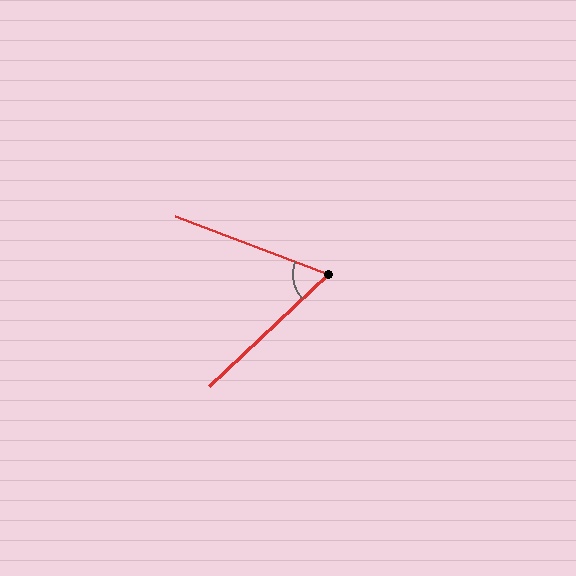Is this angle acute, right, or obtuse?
It is acute.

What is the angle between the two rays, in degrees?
Approximately 64 degrees.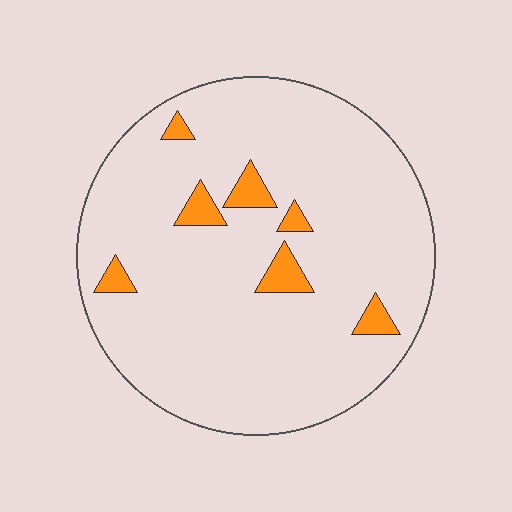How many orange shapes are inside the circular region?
7.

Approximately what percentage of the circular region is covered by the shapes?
Approximately 5%.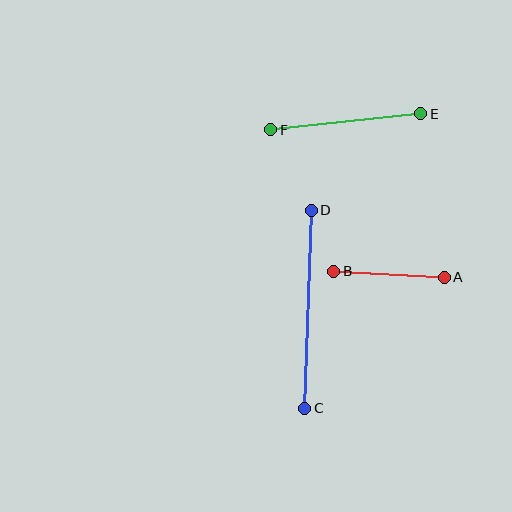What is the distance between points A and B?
The distance is approximately 111 pixels.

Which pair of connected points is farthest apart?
Points C and D are farthest apart.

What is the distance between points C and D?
The distance is approximately 198 pixels.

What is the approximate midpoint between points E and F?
The midpoint is at approximately (346, 122) pixels.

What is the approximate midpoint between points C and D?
The midpoint is at approximately (308, 309) pixels.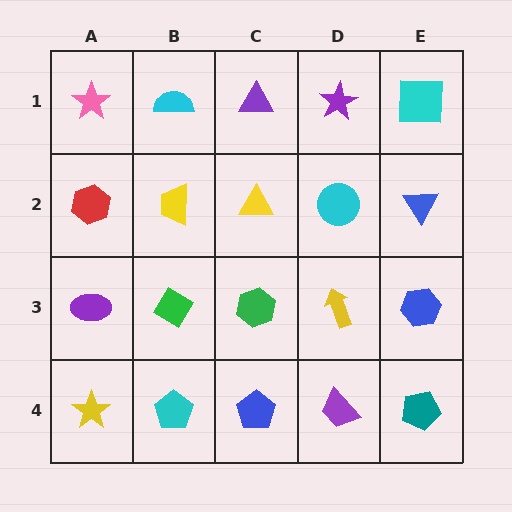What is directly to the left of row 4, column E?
A purple trapezoid.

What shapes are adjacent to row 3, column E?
A blue triangle (row 2, column E), a teal pentagon (row 4, column E), a yellow arrow (row 3, column D).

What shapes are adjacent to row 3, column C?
A yellow triangle (row 2, column C), a blue pentagon (row 4, column C), a green diamond (row 3, column B), a yellow arrow (row 3, column D).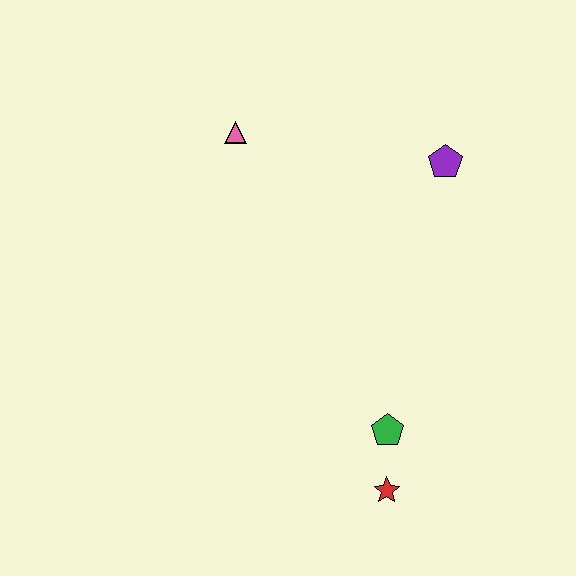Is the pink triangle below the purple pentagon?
No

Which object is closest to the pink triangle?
The purple pentagon is closest to the pink triangle.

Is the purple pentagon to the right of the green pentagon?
Yes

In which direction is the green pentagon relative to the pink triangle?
The green pentagon is below the pink triangle.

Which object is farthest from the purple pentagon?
The red star is farthest from the purple pentagon.